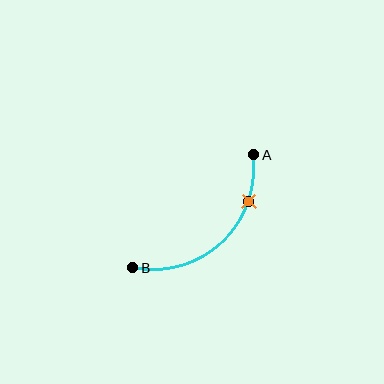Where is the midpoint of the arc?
The arc midpoint is the point on the curve farthest from the straight line joining A and B. It sits below and to the right of that line.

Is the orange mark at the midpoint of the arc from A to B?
No. The orange mark lies on the arc but is closer to endpoint A. The arc midpoint would be at the point on the curve equidistant along the arc from both A and B.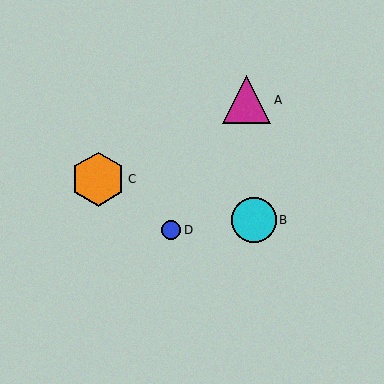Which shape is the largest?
The orange hexagon (labeled C) is the largest.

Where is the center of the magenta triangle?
The center of the magenta triangle is at (247, 100).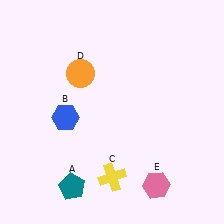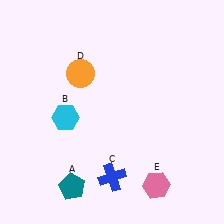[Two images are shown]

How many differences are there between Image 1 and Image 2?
There are 2 differences between the two images.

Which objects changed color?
B changed from blue to cyan. C changed from yellow to blue.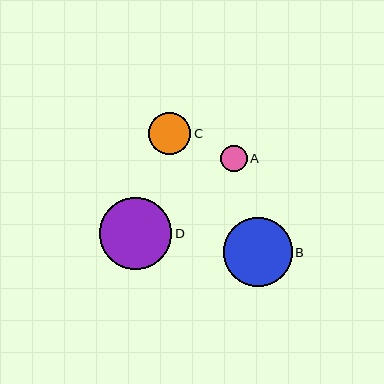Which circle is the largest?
Circle D is the largest with a size of approximately 72 pixels.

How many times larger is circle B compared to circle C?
Circle B is approximately 1.6 times the size of circle C.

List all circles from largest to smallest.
From largest to smallest: D, B, C, A.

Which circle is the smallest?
Circle A is the smallest with a size of approximately 26 pixels.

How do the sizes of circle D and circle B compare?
Circle D and circle B are approximately the same size.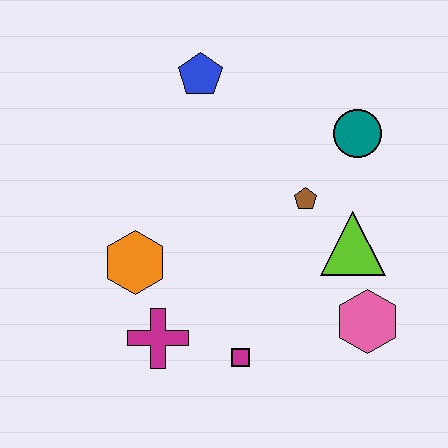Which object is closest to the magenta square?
The magenta cross is closest to the magenta square.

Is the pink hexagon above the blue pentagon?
No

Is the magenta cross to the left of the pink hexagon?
Yes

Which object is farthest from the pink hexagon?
The blue pentagon is farthest from the pink hexagon.